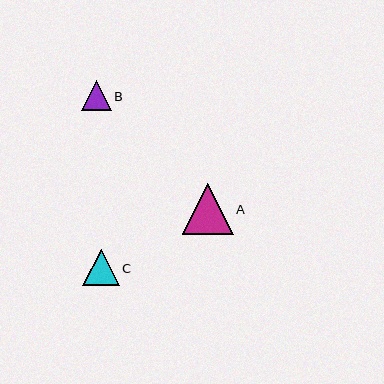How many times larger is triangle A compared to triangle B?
Triangle A is approximately 1.7 times the size of triangle B.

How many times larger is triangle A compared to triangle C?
Triangle A is approximately 1.4 times the size of triangle C.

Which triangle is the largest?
Triangle A is the largest with a size of approximately 51 pixels.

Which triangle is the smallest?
Triangle B is the smallest with a size of approximately 30 pixels.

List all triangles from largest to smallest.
From largest to smallest: A, C, B.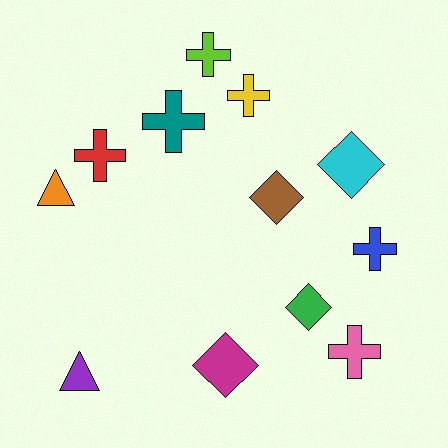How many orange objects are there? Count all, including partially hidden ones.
There is 1 orange object.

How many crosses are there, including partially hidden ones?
There are 6 crosses.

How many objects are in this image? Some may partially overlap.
There are 12 objects.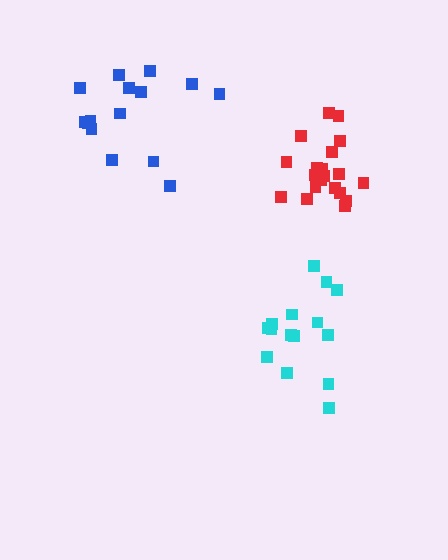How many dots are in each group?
Group 1: 15 dots, Group 2: 15 dots, Group 3: 20 dots (50 total).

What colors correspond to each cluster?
The clusters are colored: cyan, blue, red.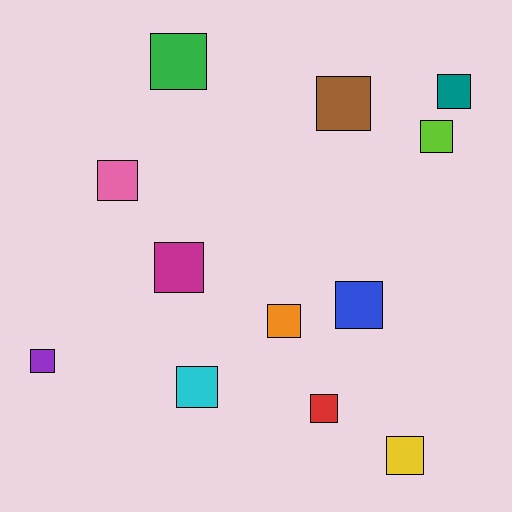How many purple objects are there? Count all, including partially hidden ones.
There is 1 purple object.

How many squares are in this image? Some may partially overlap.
There are 12 squares.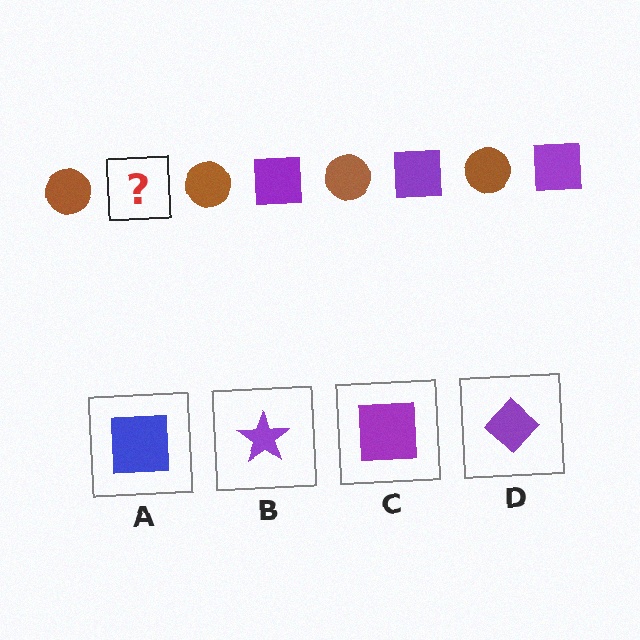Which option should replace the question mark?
Option C.